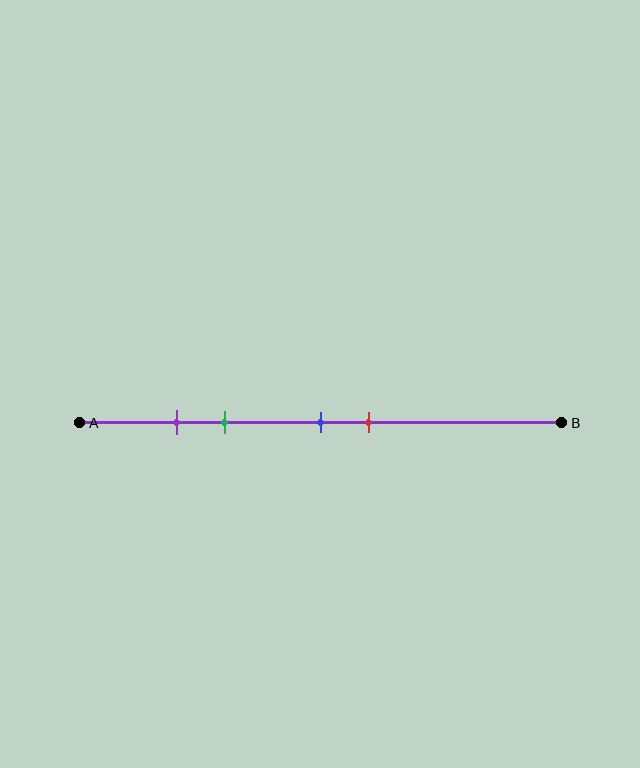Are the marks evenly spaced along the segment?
No, the marks are not evenly spaced.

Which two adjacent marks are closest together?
The purple and green marks are the closest adjacent pair.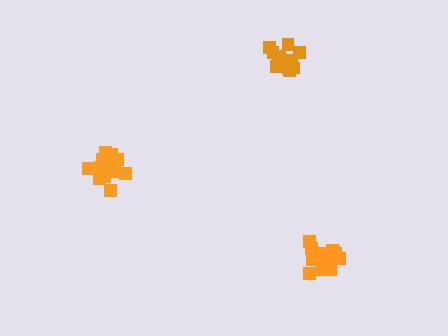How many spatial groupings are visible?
There are 3 spatial groupings.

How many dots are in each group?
Group 1: 15 dots, Group 2: 17 dots, Group 3: 17 dots (49 total).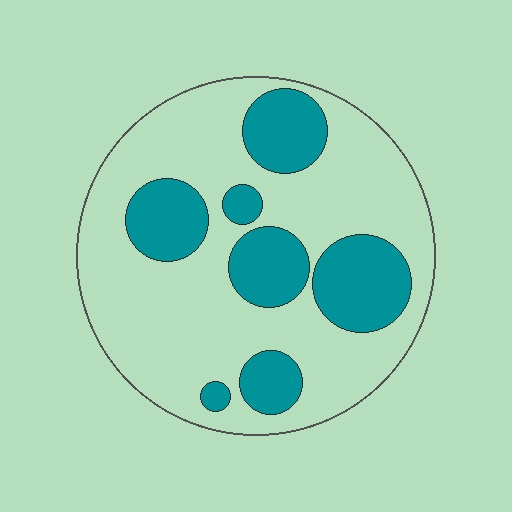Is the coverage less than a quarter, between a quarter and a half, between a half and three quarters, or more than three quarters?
Between a quarter and a half.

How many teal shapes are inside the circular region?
7.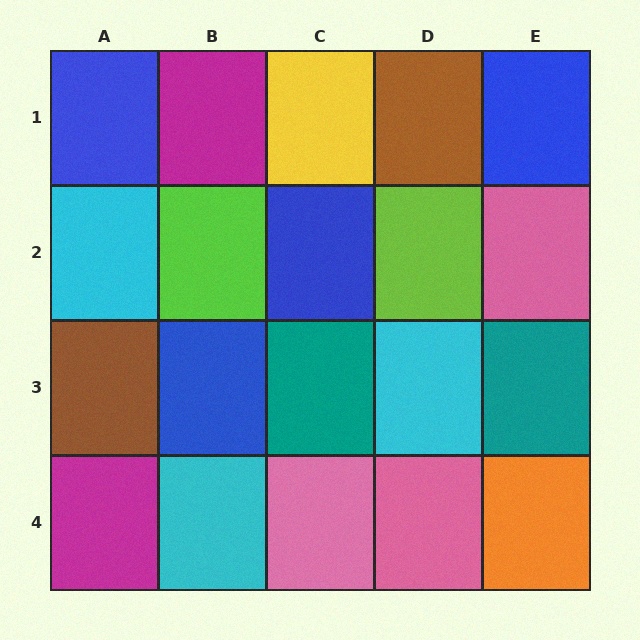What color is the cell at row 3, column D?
Cyan.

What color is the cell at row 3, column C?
Teal.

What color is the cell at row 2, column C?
Blue.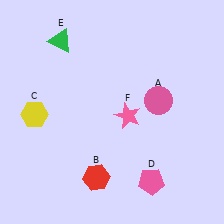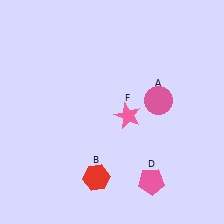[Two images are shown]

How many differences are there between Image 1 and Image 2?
There are 2 differences between the two images.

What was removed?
The green triangle (E), the yellow hexagon (C) were removed in Image 2.